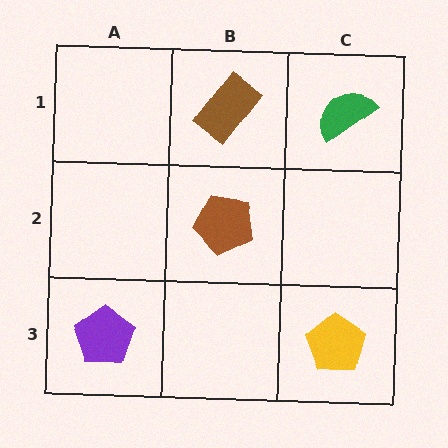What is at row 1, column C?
A green semicircle.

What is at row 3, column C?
A yellow pentagon.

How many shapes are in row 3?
2 shapes.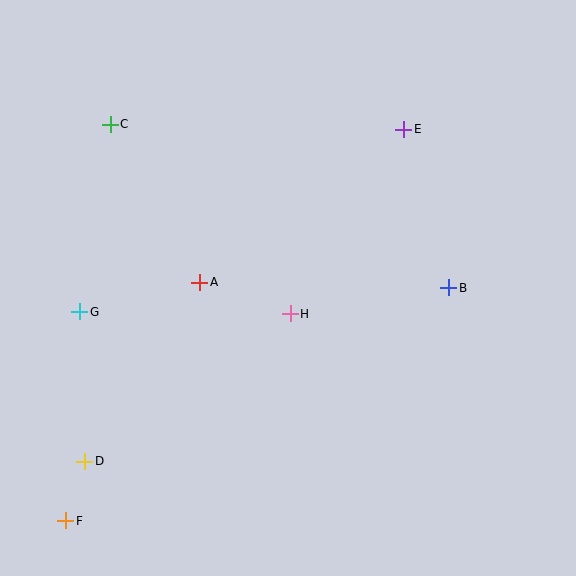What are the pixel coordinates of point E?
Point E is at (404, 129).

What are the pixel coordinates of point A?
Point A is at (200, 282).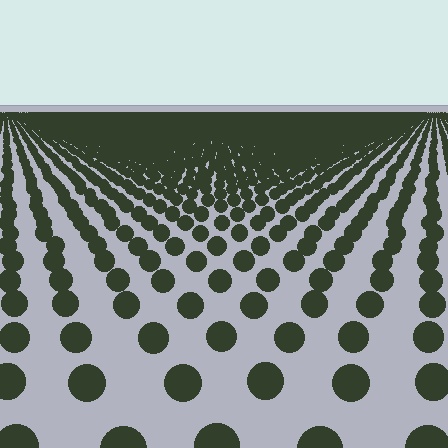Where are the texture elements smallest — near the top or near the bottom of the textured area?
Near the top.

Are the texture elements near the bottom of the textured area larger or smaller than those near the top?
Larger. Near the bottom, elements are closer to the viewer and appear at a bigger on-screen size.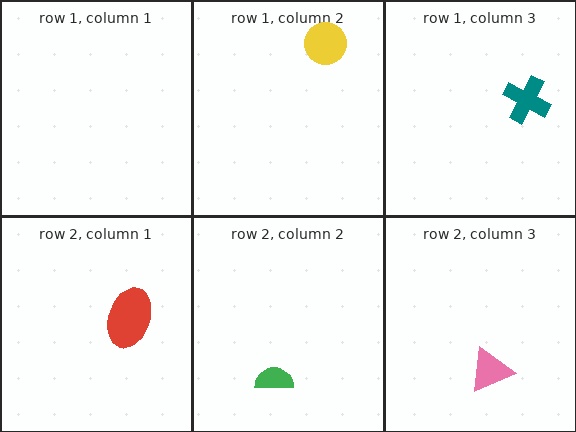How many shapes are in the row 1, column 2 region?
1.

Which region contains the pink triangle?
The row 2, column 3 region.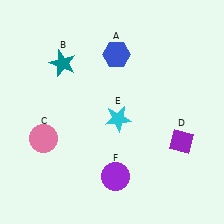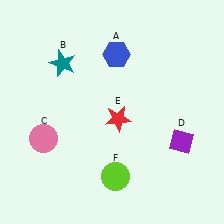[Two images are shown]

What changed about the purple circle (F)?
In Image 1, F is purple. In Image 2, it changed to lime.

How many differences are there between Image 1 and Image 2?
There are 2 differences between the two images.